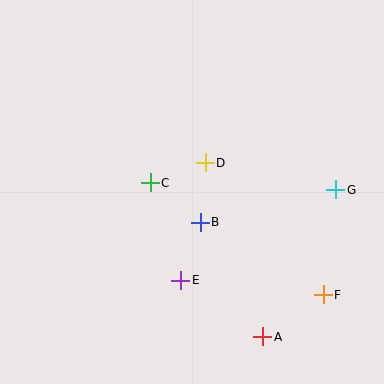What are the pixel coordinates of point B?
Point B is at (200, 222).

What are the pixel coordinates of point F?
Point F is at (323, 295).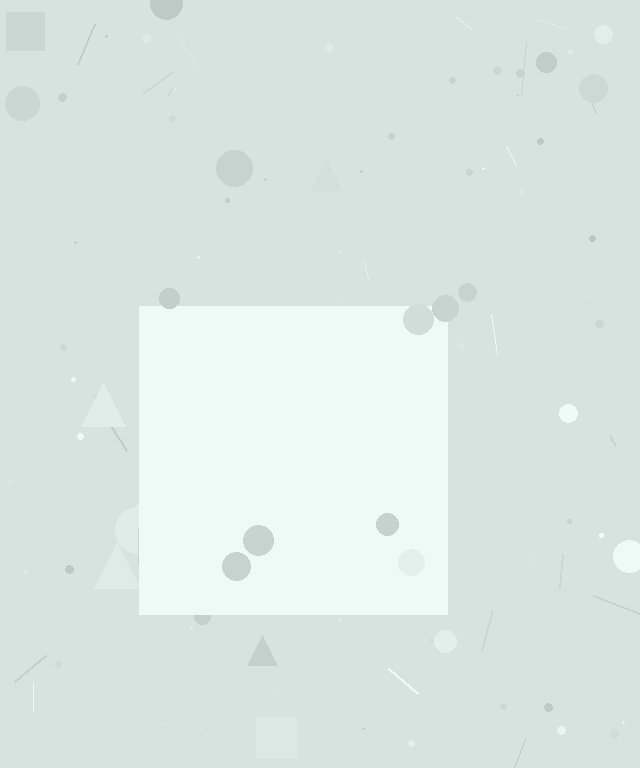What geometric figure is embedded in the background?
A square is embedded in the background.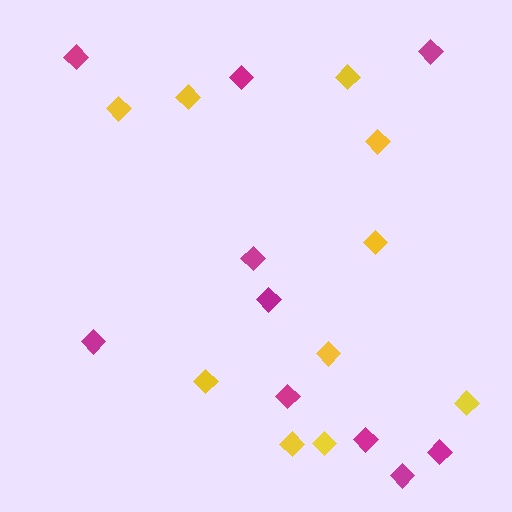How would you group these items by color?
There are 2 groups: one group of magenta diamonds (10) and one group of yellow diamonds (10).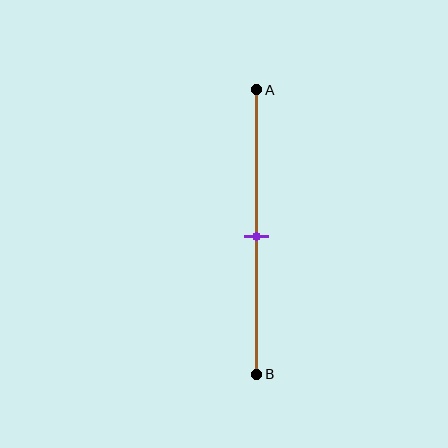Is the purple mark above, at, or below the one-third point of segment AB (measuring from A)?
The purple mark is below the one-third point of segment AB.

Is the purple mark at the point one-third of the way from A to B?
No, the mark is at about 50% from A, not at the 33% one-third point.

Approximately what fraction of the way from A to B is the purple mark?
The purple mark is approximately 50% of the way from A to B.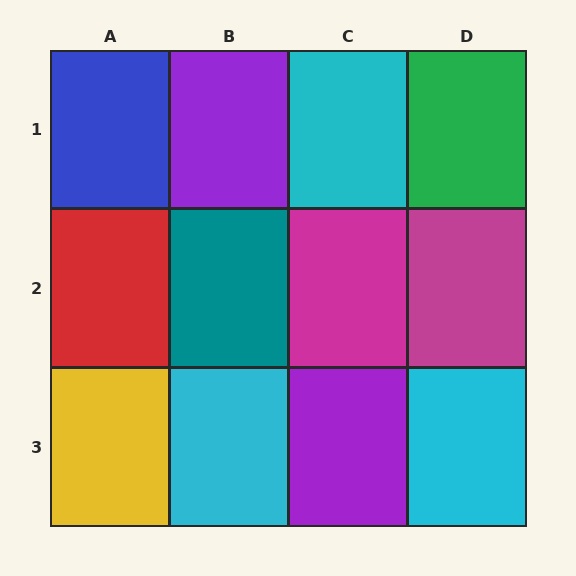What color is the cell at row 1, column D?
Green.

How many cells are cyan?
3 cells are cyan.